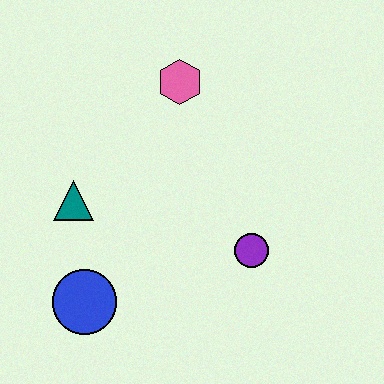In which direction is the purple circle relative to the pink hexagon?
The purple circle is below the pink hexagon.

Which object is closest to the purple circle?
The blue circle is closest to the purple circle.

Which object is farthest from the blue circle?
The pink hexagon is farthest from the blue circle.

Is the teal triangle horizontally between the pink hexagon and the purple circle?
No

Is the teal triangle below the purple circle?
No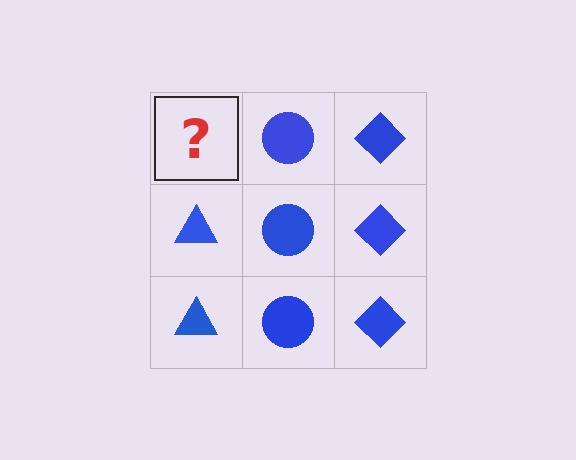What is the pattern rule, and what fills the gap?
The rule is that each column has a consistent shape. The gap should be filled with a blue triangle.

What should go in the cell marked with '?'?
The missing cell should contain a blue triangle.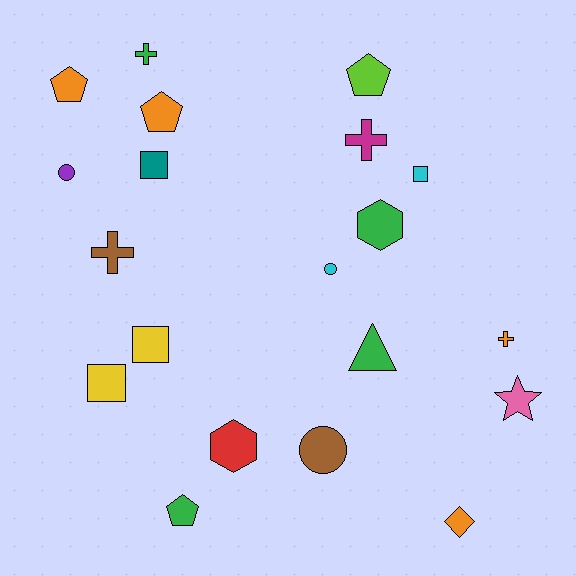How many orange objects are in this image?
There are 4 orange objects.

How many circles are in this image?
There are 3 circles.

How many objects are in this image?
There are 20 objects.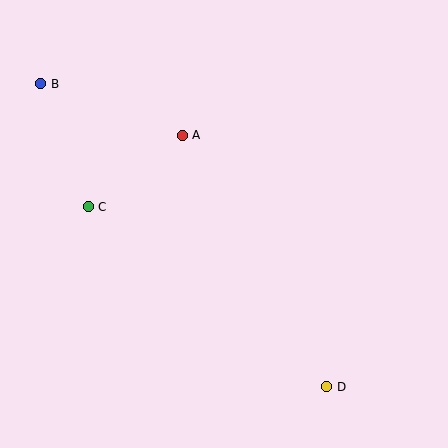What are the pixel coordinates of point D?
Point D is at (327, 387).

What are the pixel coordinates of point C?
Point C is at (88, 207).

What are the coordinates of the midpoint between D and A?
The midpoint between D and A is at (254, 261).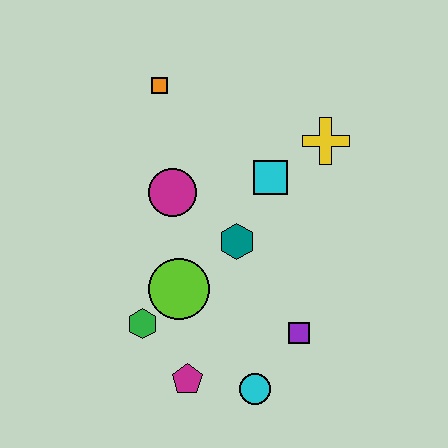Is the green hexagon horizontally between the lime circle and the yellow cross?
No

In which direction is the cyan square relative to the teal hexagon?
The cyan square is above the teal hexagon.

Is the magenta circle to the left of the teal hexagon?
Yes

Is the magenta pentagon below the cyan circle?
No